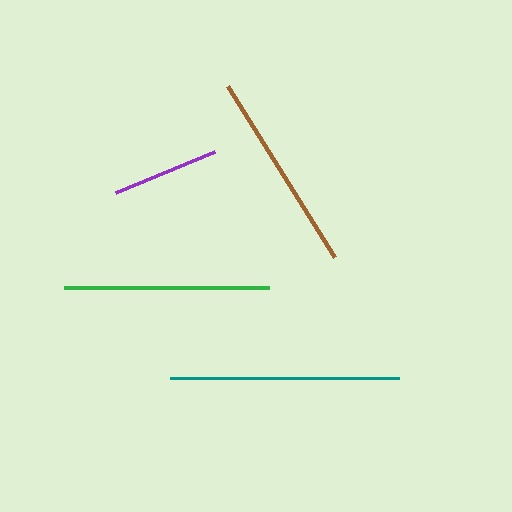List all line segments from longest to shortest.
From longest to shortest: teal, green, brown, purple.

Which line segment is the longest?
The teal line is the longest at approximately 229 pixels.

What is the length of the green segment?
The green segment is approximately 205 pixels long.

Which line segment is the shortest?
The purple line is the shortest at approximately 107 pixels.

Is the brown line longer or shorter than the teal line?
The teal line is longer than the brown line.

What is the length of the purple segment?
The purple segment is approximately 107 pixels long.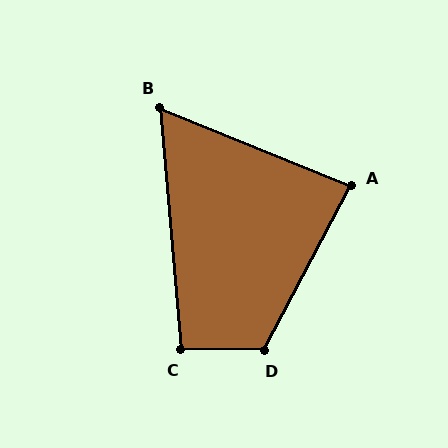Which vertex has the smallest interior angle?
B, at approximately 63 degrees.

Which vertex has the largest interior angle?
D, at approximately 117 degrees.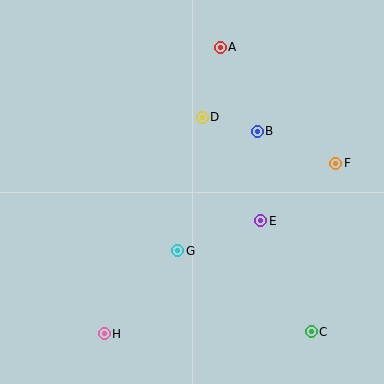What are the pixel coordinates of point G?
Point G is at (178, 251).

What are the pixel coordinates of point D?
Point D is at (202, 117).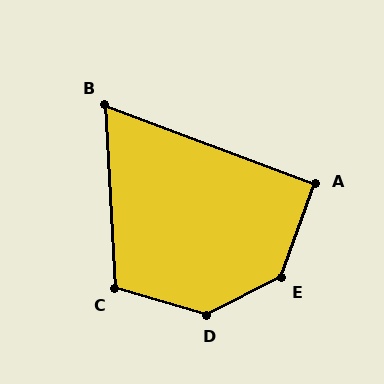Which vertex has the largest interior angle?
D, at approximately 137 degrees.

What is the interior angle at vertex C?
Approximately 109 degrees (obtuse).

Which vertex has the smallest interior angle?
B, at approximately 66 degrees.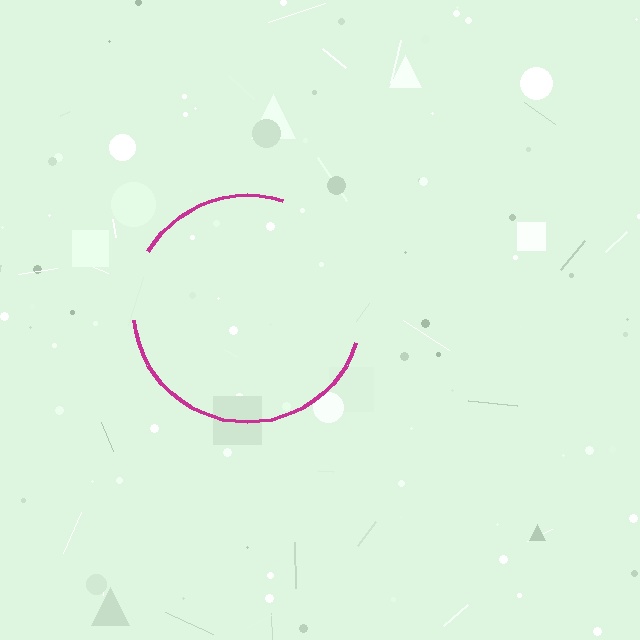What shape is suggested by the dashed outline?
The dashed outline suggests a circle.